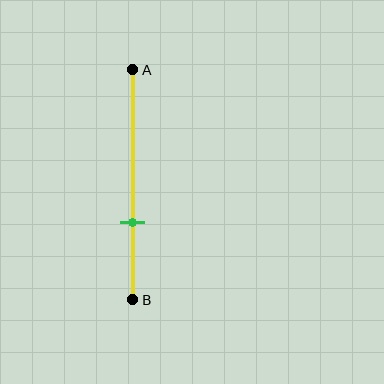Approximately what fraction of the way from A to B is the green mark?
The green mark is approximately 65% of the way from A to B.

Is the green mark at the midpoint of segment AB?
No, the mark is at about 65% from A, not at the 50% midpoint.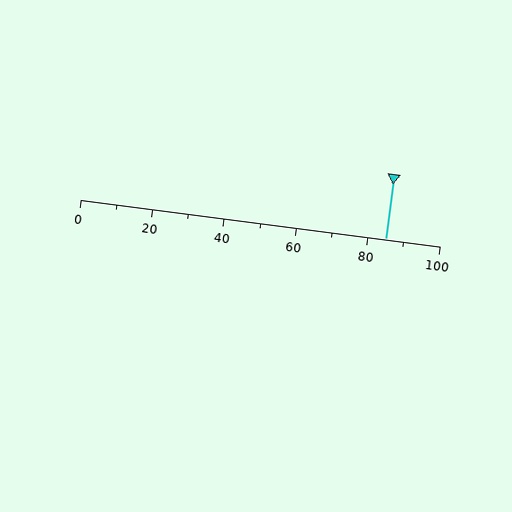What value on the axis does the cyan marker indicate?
The marker indicates approximately 85.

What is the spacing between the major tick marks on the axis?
The major ticks are spaced 20 apart.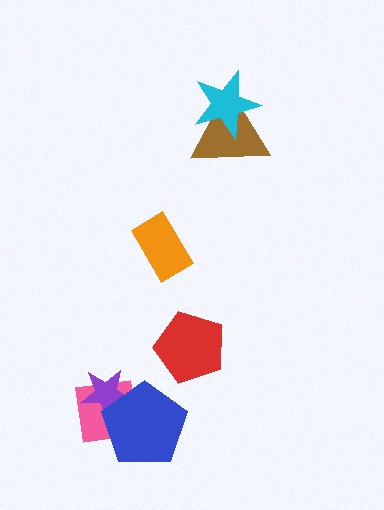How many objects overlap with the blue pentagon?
2 objects overlap with the blue pentagon.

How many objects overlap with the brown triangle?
1 object overlaps with the brown triangle.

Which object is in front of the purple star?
The blue pentagon is in front of the purple star.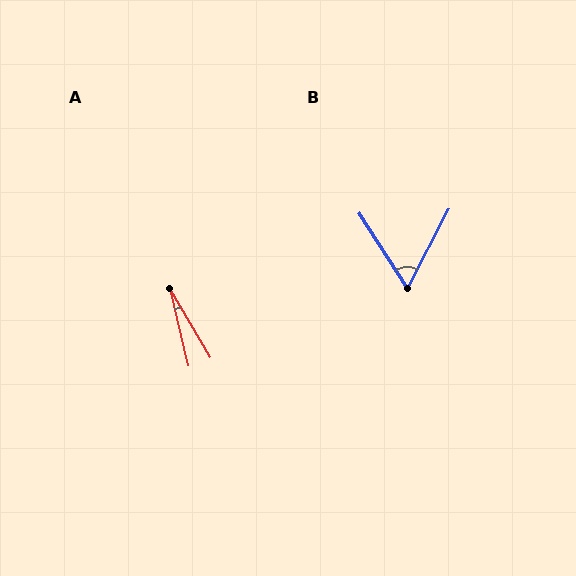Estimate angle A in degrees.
Approximately 17 degrees.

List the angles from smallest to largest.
A (17°), B (60°).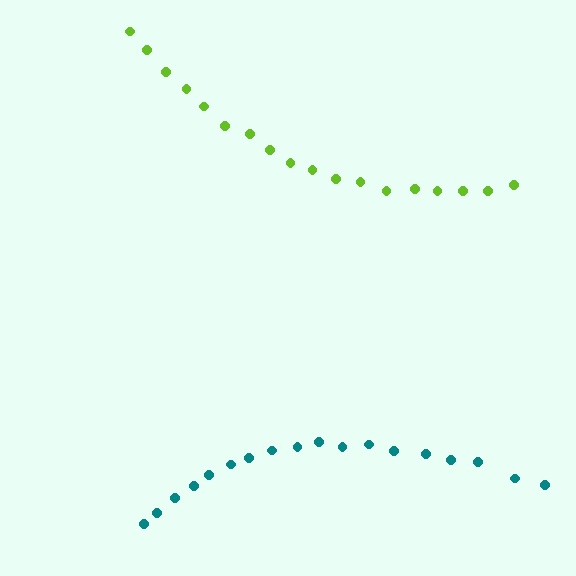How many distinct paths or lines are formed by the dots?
There are 2 distinct paths.